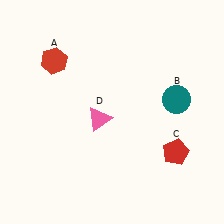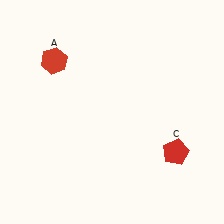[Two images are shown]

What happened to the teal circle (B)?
The teal circle (B) was removed in Image 2. It was in the top-right area of Image 1.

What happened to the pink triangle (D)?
The pink triangle (D) was removed in Image 2. It was in the bottom-left area of Image 1.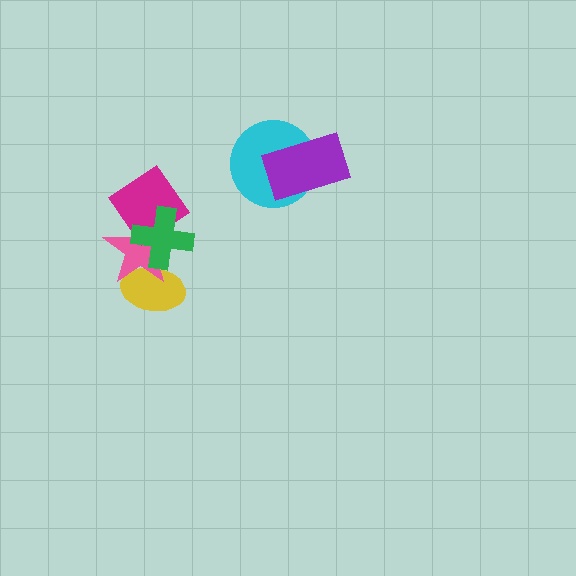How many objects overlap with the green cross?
3 objects overlap with the green cross.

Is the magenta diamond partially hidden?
Yes, it is partially covered by another shape.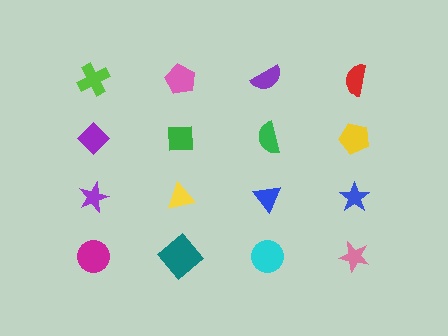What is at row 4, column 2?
A teal diamond.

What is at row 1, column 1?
A lime cross.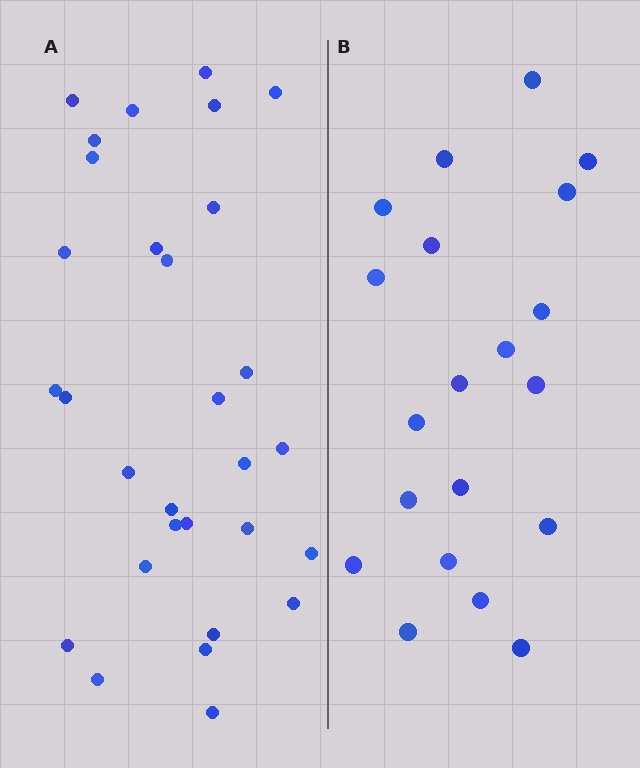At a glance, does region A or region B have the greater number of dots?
Region A (the left region) has more dots.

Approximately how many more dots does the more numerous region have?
Region A has roughly 10 or so more dots than region B.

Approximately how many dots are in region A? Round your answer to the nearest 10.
About 30 dots.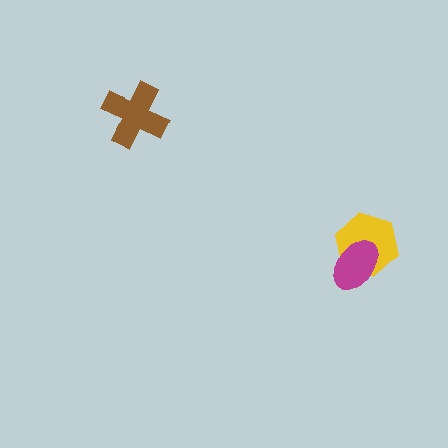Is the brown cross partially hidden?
No, no other shape covers it.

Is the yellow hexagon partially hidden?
Yes, it is partially covered by another shape.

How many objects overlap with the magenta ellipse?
1 object overlaps with the magenta ellipse.